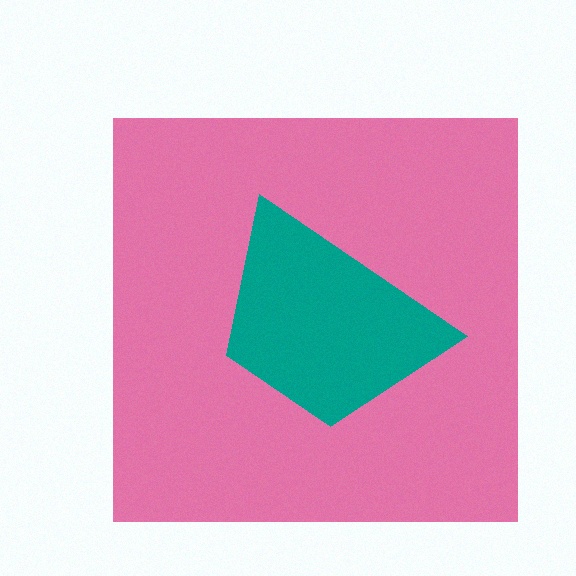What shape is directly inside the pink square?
The teal trapezoid.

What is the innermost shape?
The teal trapezoid.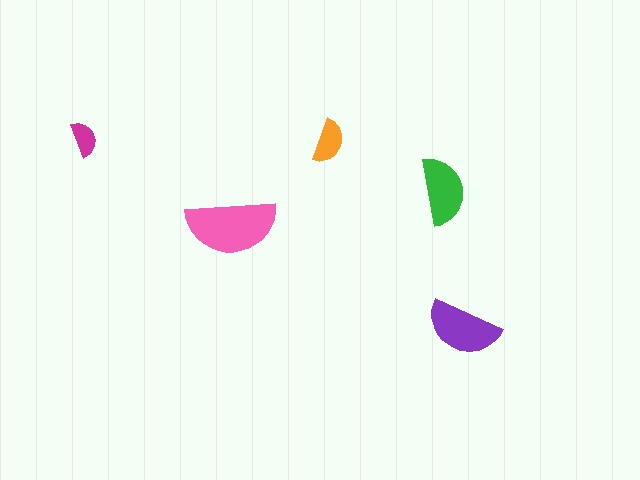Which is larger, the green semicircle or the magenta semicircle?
The green one.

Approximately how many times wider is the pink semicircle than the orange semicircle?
About 2 times wider.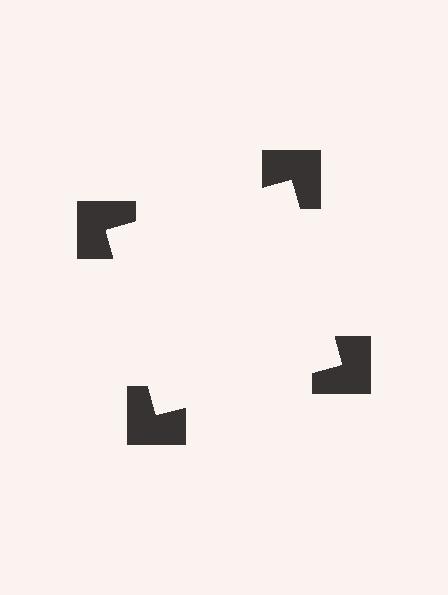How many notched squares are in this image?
There are 4 — one at each vertex of the illusory square.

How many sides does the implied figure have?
4 sides.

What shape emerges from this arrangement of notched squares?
An illusory square — its edges are inferred from the aligned wedge cuts in the notched squares, not physically drawn.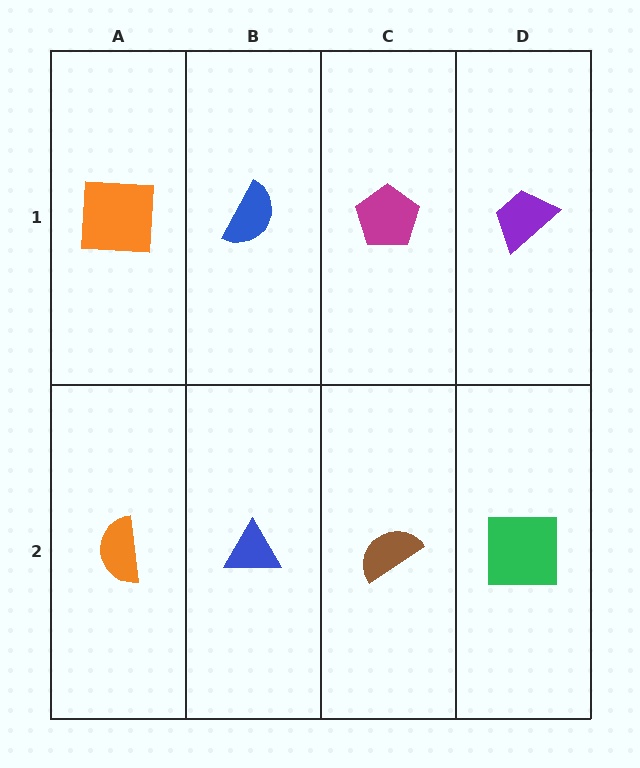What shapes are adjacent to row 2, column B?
A blue semicircle (row 1, column B), an orange semicircle (row 2, column A), a brown semicircle (row 2, column C).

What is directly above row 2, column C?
A magenta pentagon.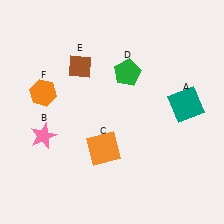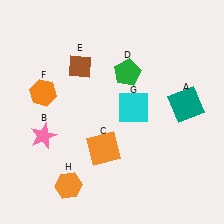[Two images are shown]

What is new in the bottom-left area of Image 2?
An orange hexagon (H) was added in the bottom-left area of Image 2.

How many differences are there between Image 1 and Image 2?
There are 2 differences between the two images.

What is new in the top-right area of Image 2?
A cyan square (G) was added in the top-right area of Image 2.